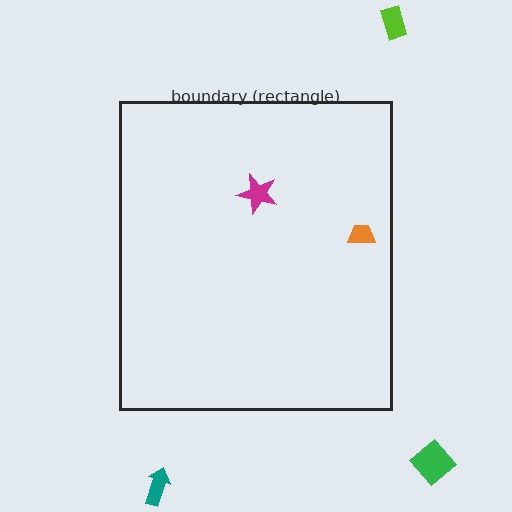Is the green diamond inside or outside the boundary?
Outside.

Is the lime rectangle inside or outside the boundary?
Outside.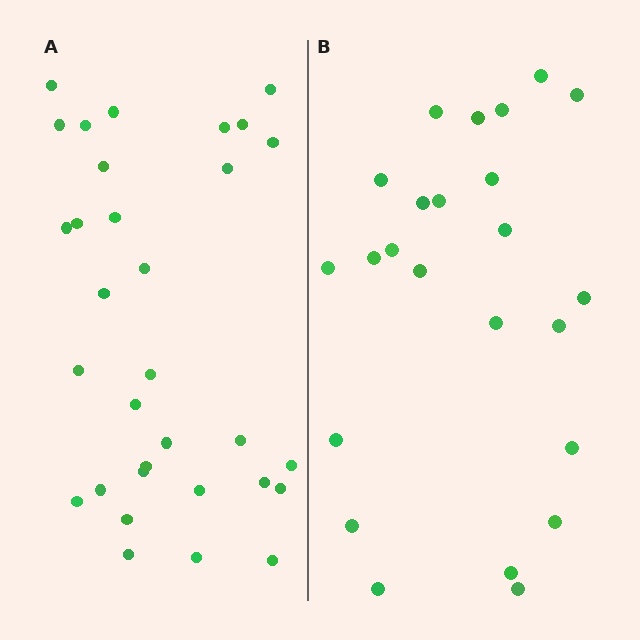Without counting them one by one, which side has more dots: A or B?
Region A (the left region) has more dots.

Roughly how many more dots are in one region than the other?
Region A has roughly 8 or so more dots than region B.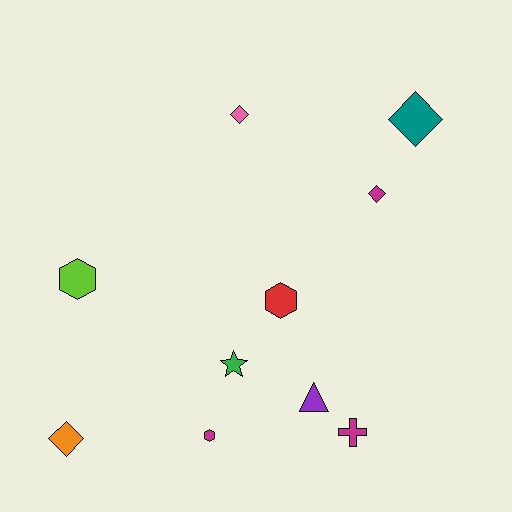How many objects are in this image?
There are 10 objects.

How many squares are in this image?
There are no squares.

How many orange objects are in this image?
There is 1 orange object.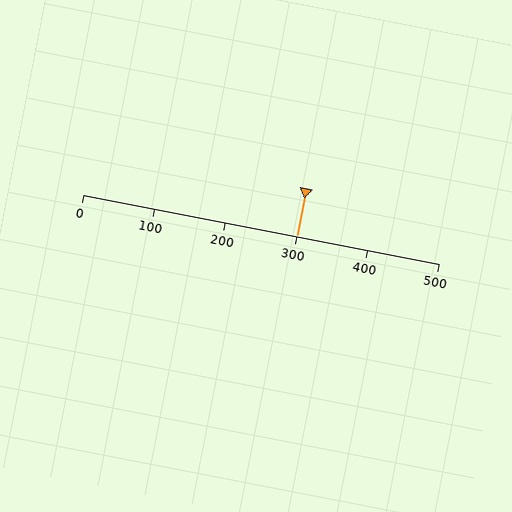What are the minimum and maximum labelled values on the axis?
The axis runs from 0 to 500.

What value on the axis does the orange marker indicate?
The marker indicates approximately 300.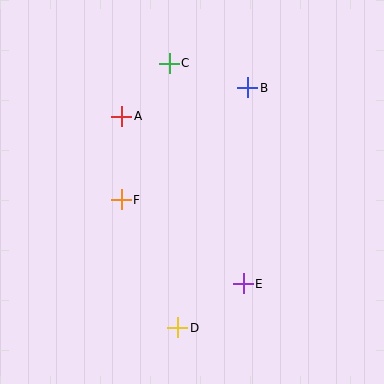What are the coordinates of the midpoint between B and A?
The midpoint between B and A is at (185, 102).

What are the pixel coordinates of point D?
Point D is at (178, 328).